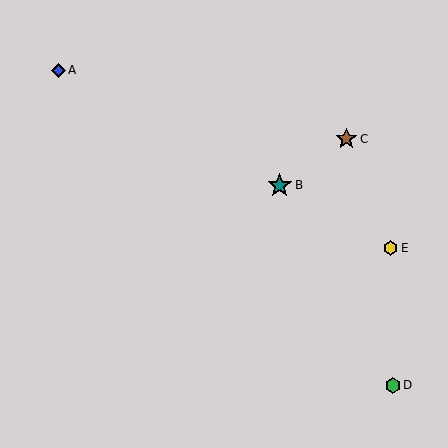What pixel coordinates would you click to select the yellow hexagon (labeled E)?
Click at (390, 248) to select the yellow hexagon E.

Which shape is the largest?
The teal star (labeled B) is the largest.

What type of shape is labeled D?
Shape D is a green hexagon.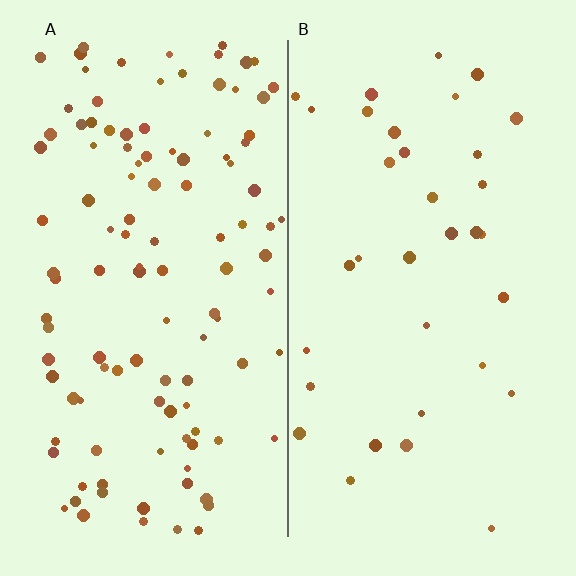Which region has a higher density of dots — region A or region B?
A (the left).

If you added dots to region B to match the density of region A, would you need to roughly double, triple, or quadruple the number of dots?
Approximately triple.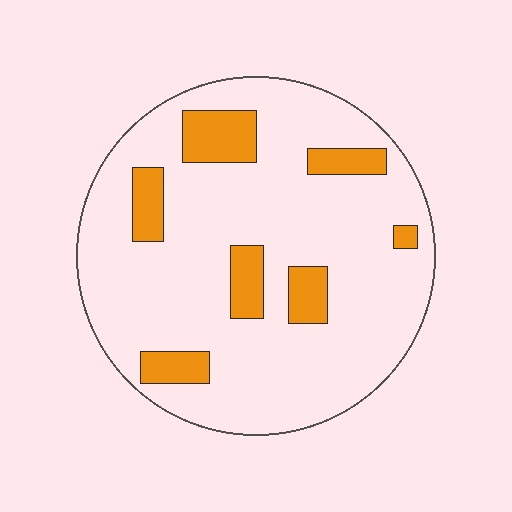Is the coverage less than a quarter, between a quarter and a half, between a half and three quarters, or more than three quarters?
Less than a quarter.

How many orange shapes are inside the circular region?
7.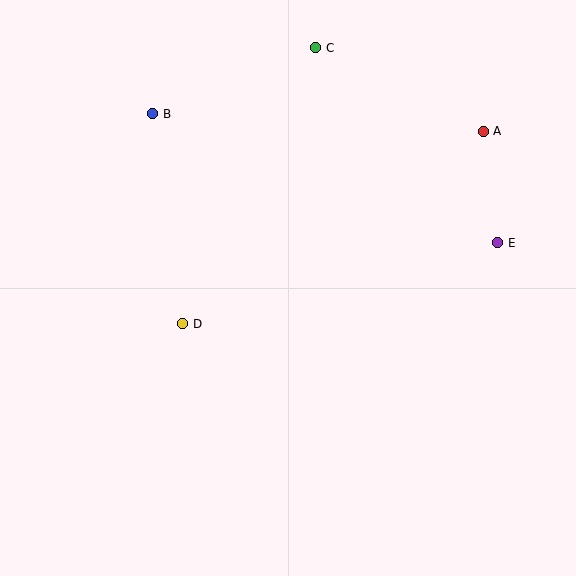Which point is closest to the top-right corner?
Point A is closest to the top-right corner.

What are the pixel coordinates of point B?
Point B is at (153, 114).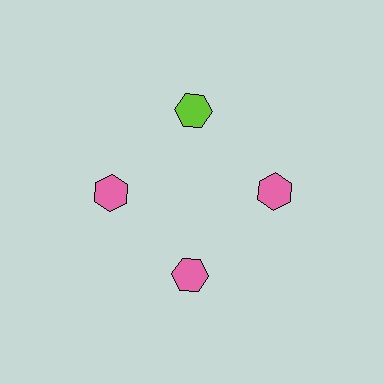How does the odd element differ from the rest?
It has a different color: lime instead of pink.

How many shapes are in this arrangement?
There are 4 shapes arranged in a ring pattern.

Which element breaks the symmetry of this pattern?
The lime hexagon at roughly the 12 o'clock position breaks the symmetry. All other shapes are pink hexagons.